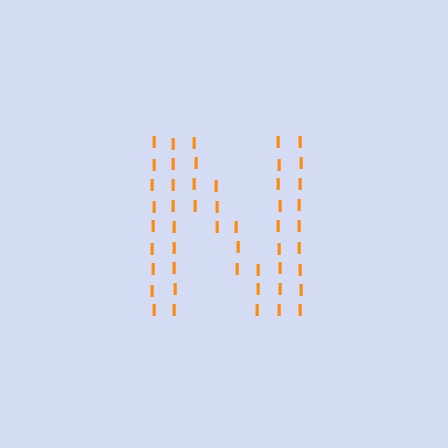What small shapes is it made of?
It is made of small letter I's.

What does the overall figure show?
The overall figure shows the letter N.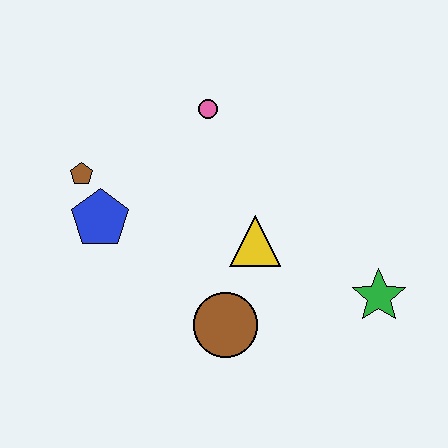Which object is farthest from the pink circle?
The green star is farthest from the pink circle.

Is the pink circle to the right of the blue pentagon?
Yes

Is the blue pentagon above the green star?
Yes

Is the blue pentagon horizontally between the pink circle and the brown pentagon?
Yes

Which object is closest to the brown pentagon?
The blue pentagon is closest to the brown pentagon.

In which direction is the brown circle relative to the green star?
The brown circle is to the left of the green star.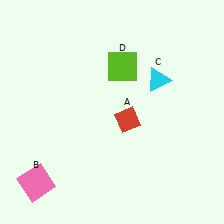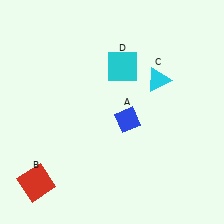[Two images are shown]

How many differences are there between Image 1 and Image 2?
There are 3 differences between the two images.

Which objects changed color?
A changed from red to blue. B changed from pink to red. D changed from lime to cyan.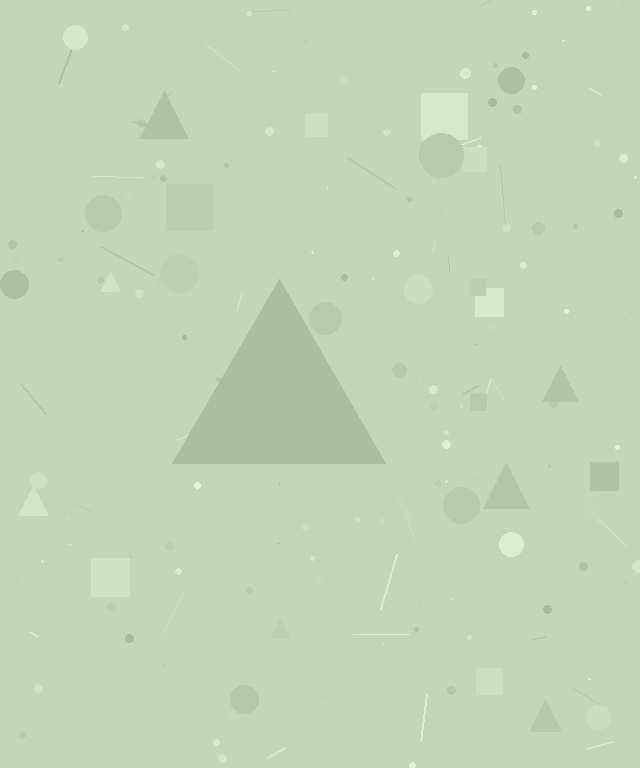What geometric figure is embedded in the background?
A triangle is embedded in the background.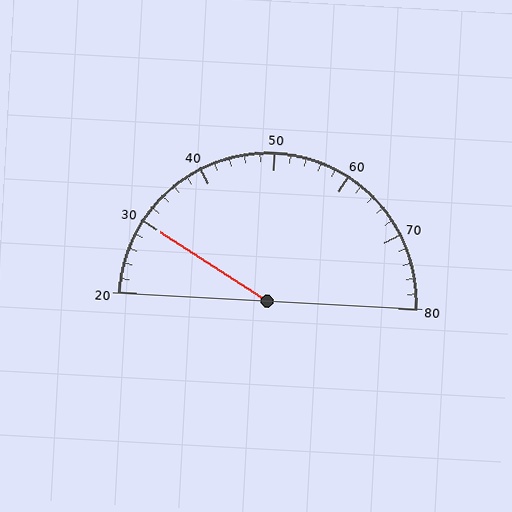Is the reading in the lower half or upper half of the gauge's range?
The reading is in the lower half of the range (20 to 80).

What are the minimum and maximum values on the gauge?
The gauge ranges from 20 to 80.